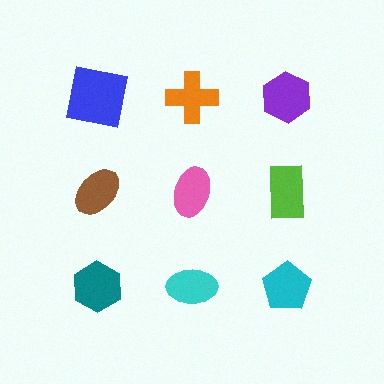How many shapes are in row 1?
3 shapes.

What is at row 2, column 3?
A lime rectangle.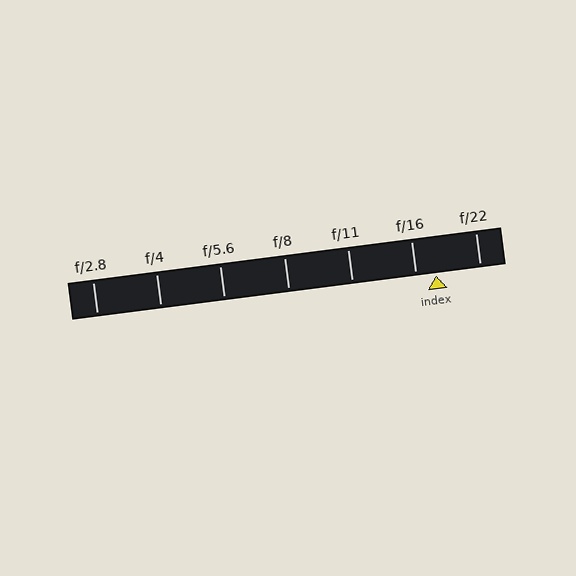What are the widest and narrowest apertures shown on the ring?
The widest aperture shown is f/2.8 and the narrowest is f/22.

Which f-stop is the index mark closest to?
The index mark is closest to f/16.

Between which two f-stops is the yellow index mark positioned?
The index mark is between f/16 and f/22.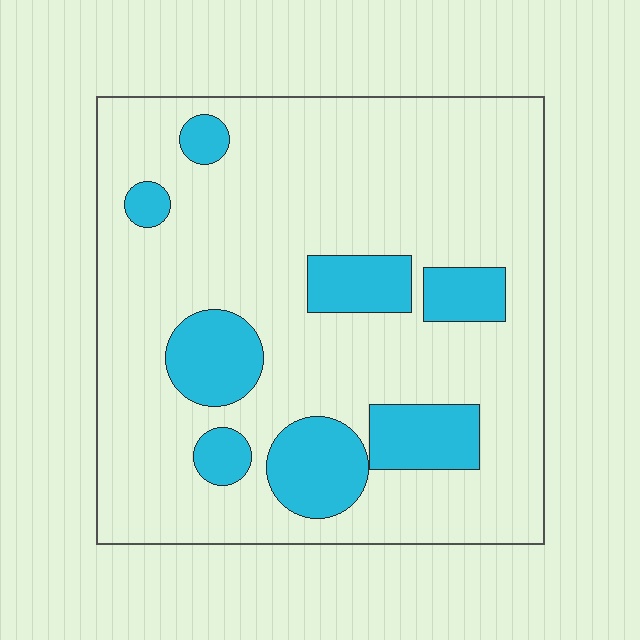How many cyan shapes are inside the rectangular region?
8.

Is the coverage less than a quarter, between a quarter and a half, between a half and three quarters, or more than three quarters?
Less than a quarter.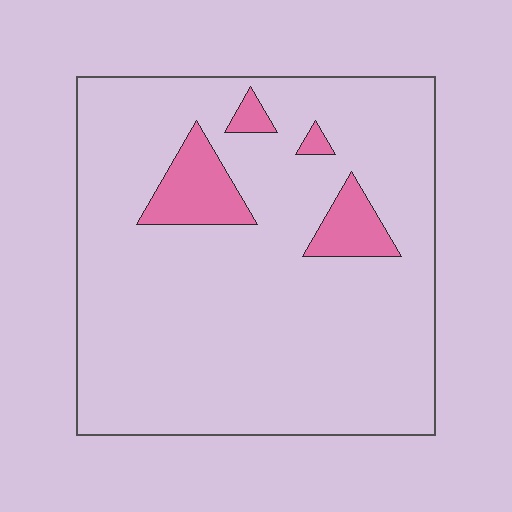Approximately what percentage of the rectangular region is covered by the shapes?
Approximately 10%.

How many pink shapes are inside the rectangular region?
4.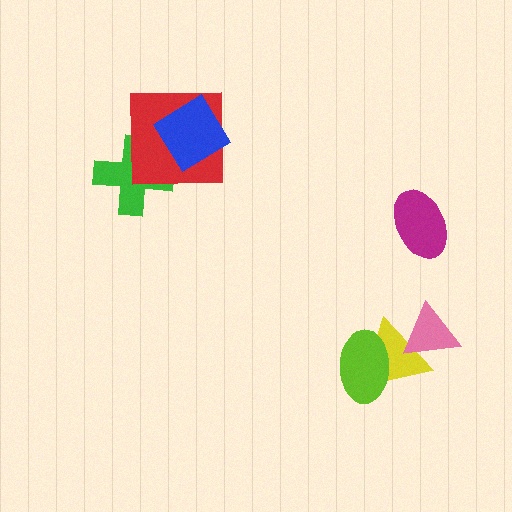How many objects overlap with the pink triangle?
1 object overlaps with the pink triangle.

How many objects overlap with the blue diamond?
1 object overlaps with the blue diamond.